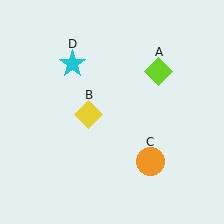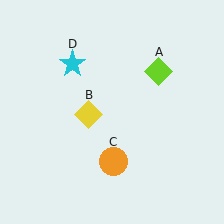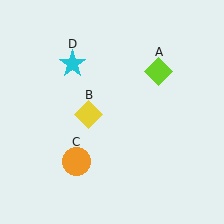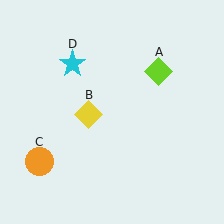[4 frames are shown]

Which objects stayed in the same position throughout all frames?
Lime diamond (object A) and yellow diamond (object B) and cyan star (object D) remained stationary.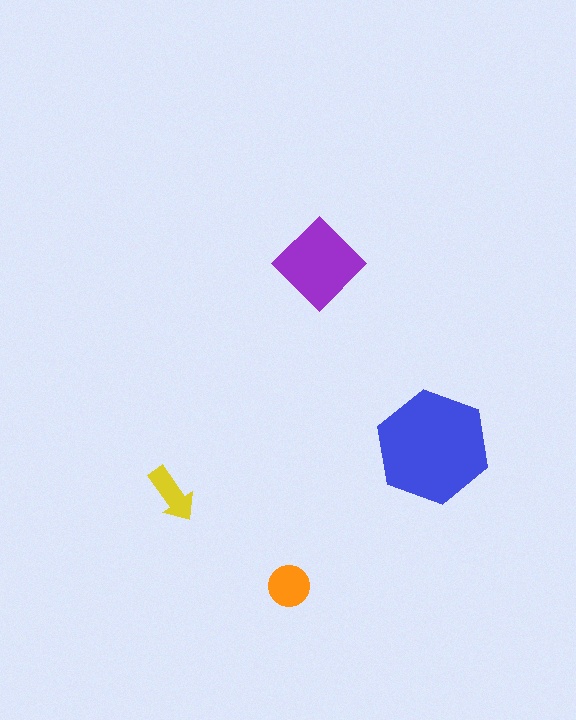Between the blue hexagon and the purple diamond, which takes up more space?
The blue hexagon.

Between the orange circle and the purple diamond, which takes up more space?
The purple diamond.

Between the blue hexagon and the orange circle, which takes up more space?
The blue hexagon.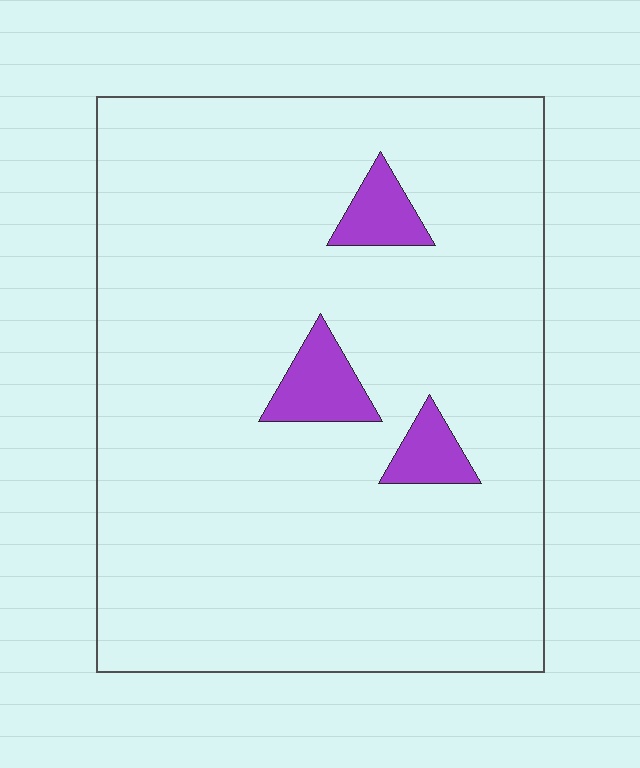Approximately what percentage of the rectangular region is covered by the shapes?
Approximately 5%.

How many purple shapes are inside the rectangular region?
3.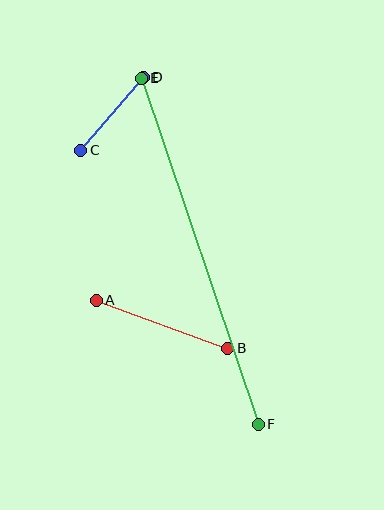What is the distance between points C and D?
The distance is approximately 96 pixels.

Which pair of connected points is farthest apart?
Points E and F are farthest apart.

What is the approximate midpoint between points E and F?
The midpoint is at approximately (200, 251) pixels.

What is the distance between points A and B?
The distance is approximately 140 pixels.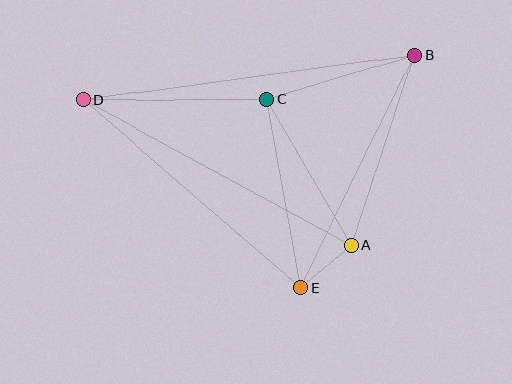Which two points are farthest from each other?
Points B and D are farthest from each other.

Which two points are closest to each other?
Points A and E are closest to each other.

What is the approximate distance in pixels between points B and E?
The distance between B and E is approximately 259 pixels.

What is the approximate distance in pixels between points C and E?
The distance between C and E is approximately 191 pixels.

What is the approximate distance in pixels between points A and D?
The distance between A and D is approximately 304 pixels.